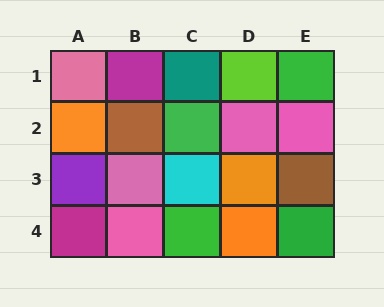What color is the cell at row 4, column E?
Green.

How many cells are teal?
1 cell is teal.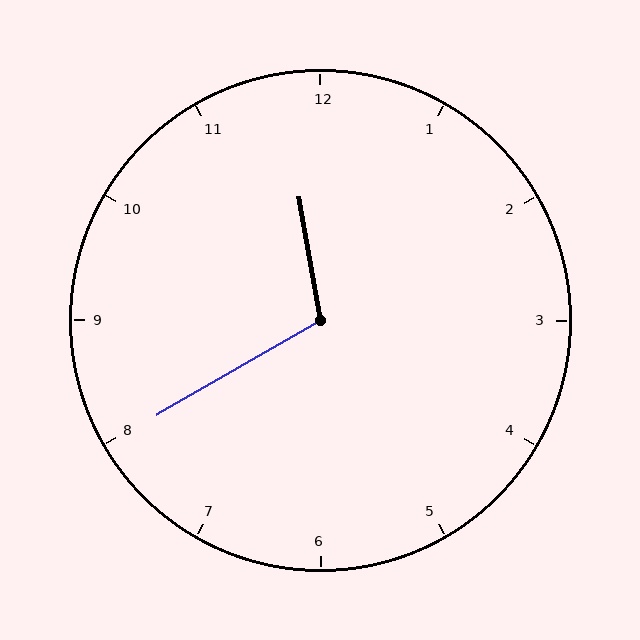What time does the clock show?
11:40.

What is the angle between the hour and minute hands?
Approximately 110 degrees.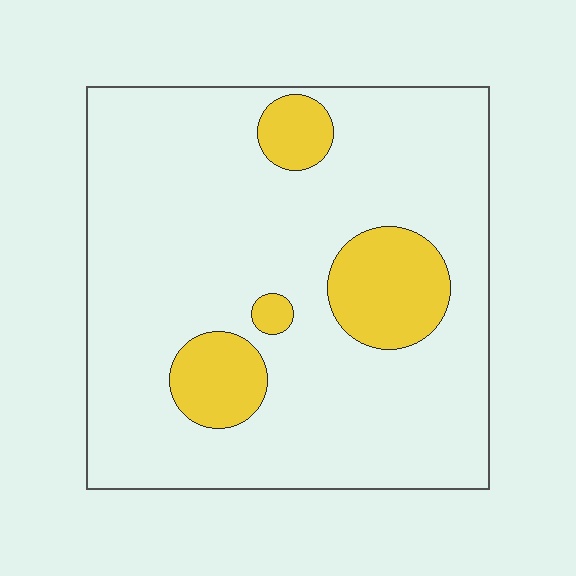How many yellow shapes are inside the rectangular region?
4.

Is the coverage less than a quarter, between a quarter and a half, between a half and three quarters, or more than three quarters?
Less than a quarter.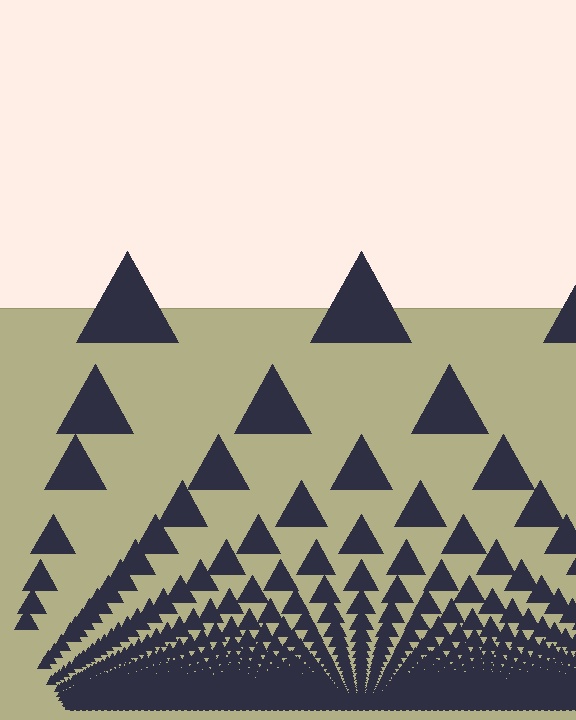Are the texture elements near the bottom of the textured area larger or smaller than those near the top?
Smaller. The gradient is inverted — elements near the bottom are smaller and denser.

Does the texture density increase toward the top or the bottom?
Density increases toward the bottom.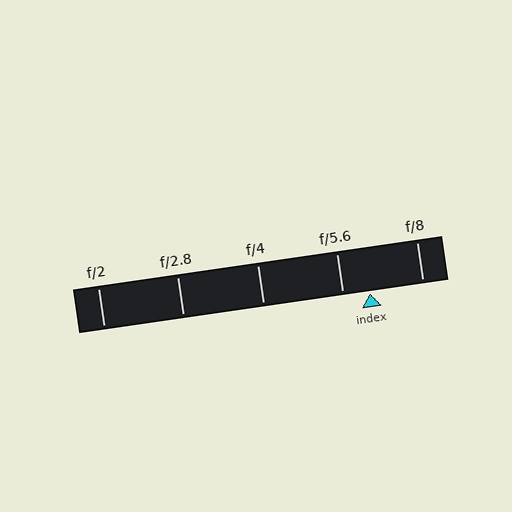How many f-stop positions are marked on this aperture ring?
There are 5 f-stop positions marked.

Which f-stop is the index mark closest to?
The index mark is closest to f/5.6.